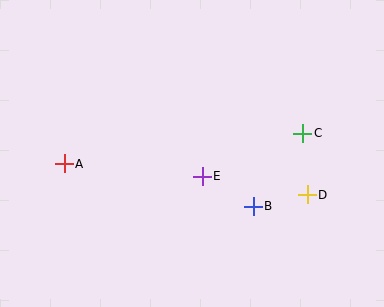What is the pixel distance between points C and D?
The distance between C and D is 61 pixels.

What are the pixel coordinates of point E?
Point E is at (202, 176).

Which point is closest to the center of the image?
Point E at (202, 176) is closest to the center.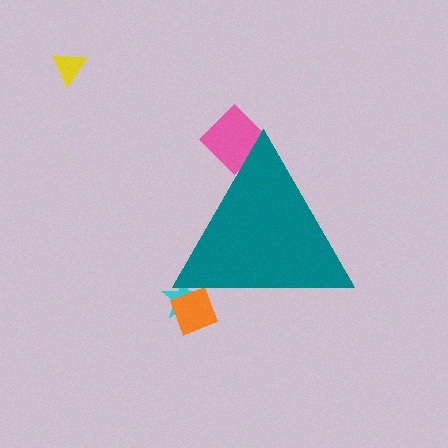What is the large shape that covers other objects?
A teal triangle.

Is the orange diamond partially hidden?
Yes, the orange diamond is partially hidden behind the teal triangle.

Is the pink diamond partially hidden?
Yes, the pink diamond is partially hidden behind the teal triangle.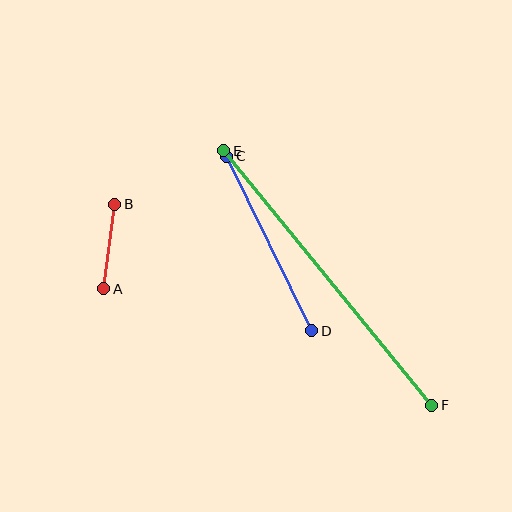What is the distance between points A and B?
The distance is approximately 86 pixels.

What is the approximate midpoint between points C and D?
The midpoint is at approximately (269, 243) pixels.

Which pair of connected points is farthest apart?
Points E and F are farthest apart.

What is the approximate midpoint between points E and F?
The midpoint is at approximately (328, 278) pixels.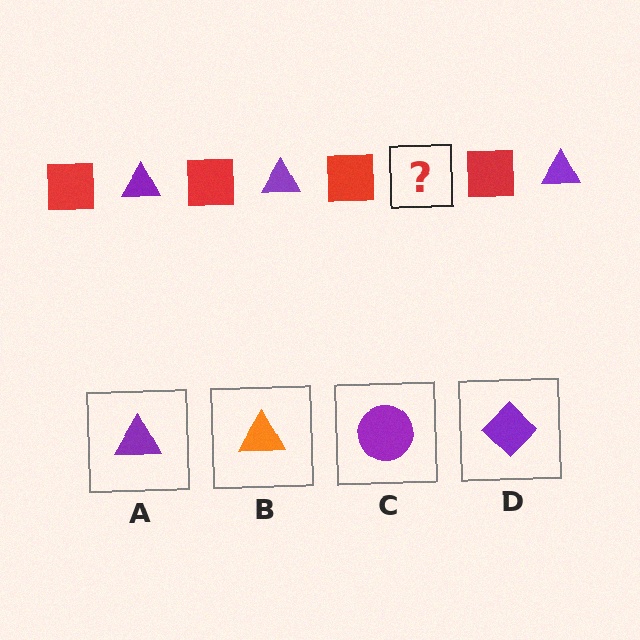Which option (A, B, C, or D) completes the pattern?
A.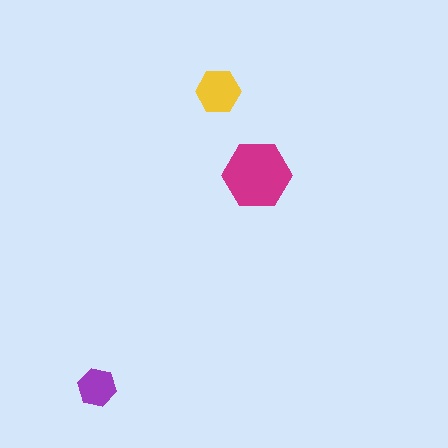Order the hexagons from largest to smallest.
the magenta one, the yellow one, the purple one.